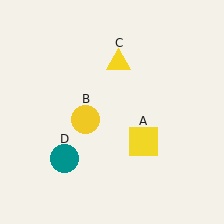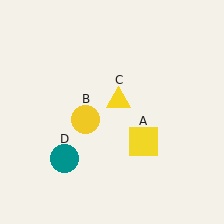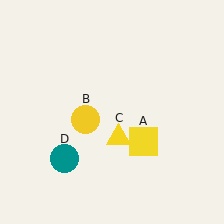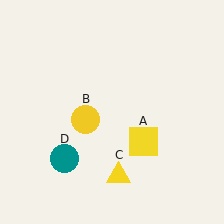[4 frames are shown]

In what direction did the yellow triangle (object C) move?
The yellow triangle (object C) moved down.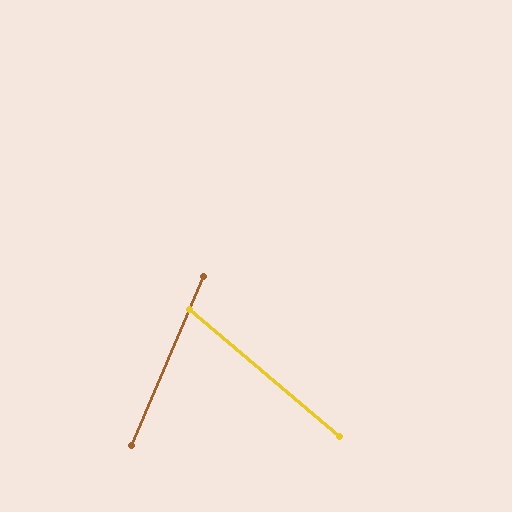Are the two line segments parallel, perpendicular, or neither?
Neither parallel nor perpendicular — they differ by about 73°.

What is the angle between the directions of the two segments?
Approximately 73 degrees.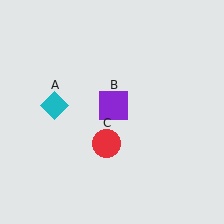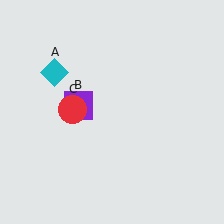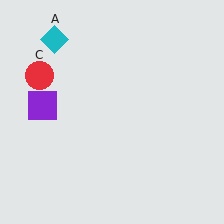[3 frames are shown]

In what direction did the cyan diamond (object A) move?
The cyan diamond (object A) moved up.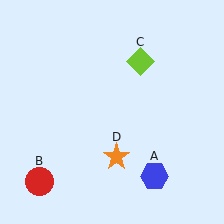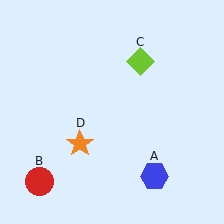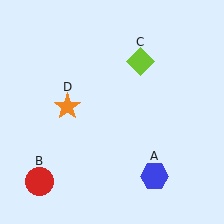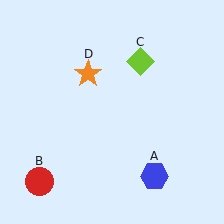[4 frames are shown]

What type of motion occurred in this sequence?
The orange star (object D) rotated clockwise around the center of the scene.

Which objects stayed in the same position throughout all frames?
Blue hexagon (object A) and red circle (object B) and lime diamond (object C) remained stationary.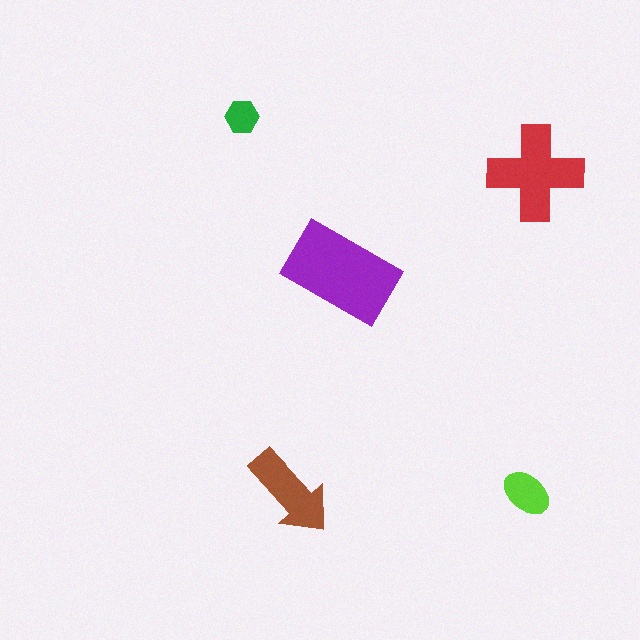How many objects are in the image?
There are 5 objects in the image.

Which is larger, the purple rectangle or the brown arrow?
The purple rectangle.